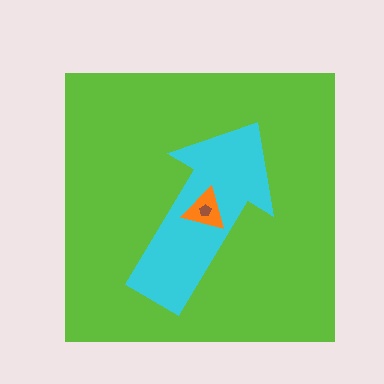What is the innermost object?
The brown pentagon.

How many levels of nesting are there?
4.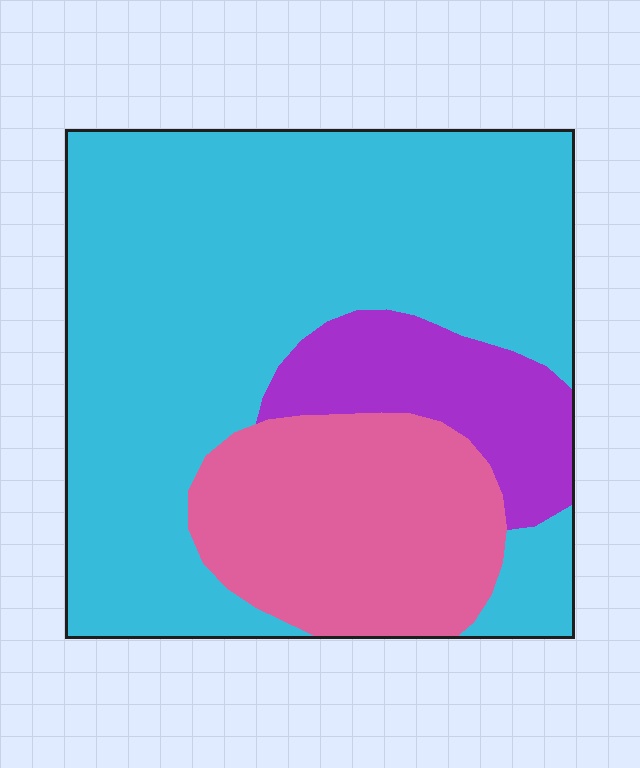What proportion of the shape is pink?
Pink covers 23% of the shape.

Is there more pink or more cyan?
Cyan.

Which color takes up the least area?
Purple, at roughly 15%.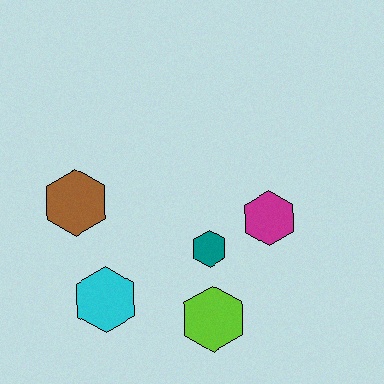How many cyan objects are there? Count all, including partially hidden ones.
There is 1 cyan object.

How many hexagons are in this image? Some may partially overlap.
There are 5 hexagons.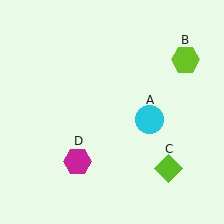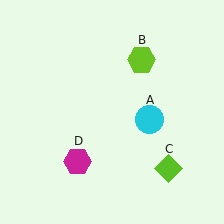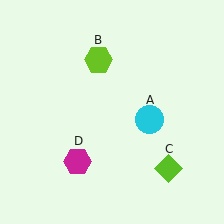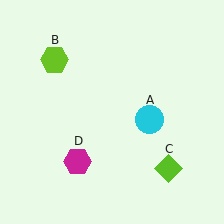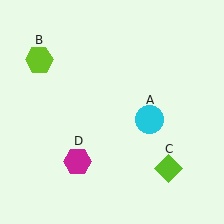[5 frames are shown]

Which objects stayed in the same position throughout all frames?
Cyan circle (object A) and lime diamond (object C) and magenta hexagon (object D) remained stationary.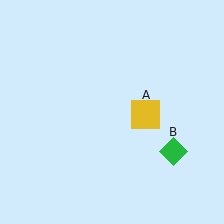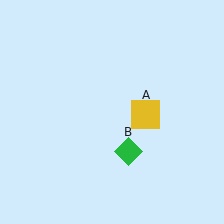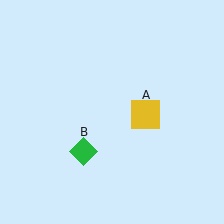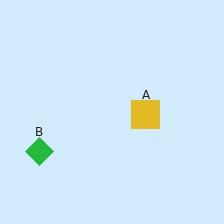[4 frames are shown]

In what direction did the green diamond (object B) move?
The green diamond (object B) moved left.